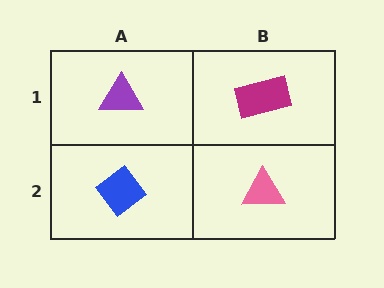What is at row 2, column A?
A blue diamond.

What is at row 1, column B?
A magenta rectangle.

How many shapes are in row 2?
2 shapes.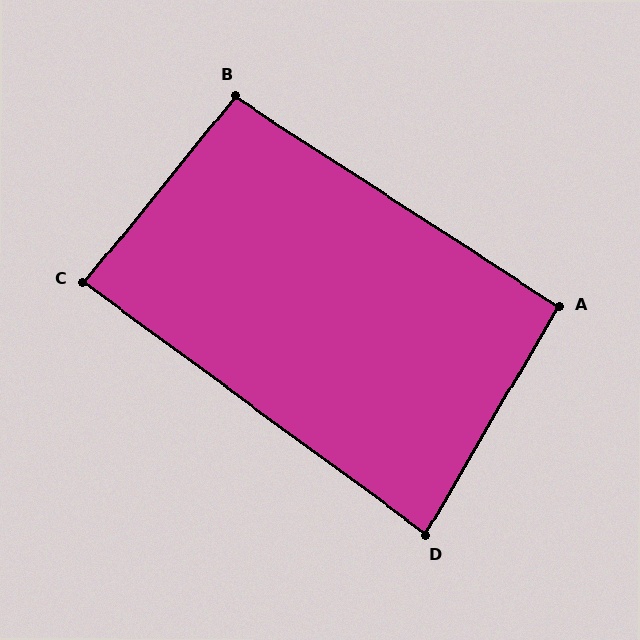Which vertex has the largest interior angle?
B, at approximately 96 degrees.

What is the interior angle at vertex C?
Approximately 87 degrees (approximately right).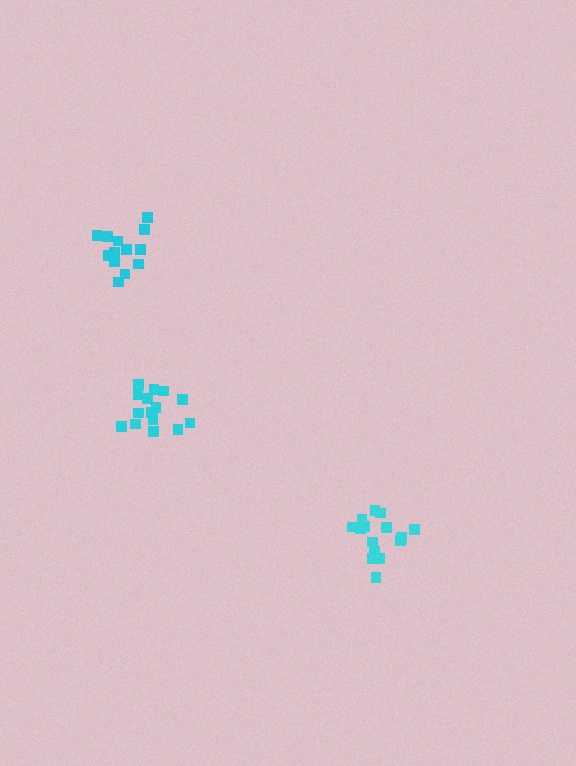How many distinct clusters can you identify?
There are 3 distinct clusters.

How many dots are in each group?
Group 1: 16 dots, Group 2: 15 dots, Group 3: 13 dots (44 total).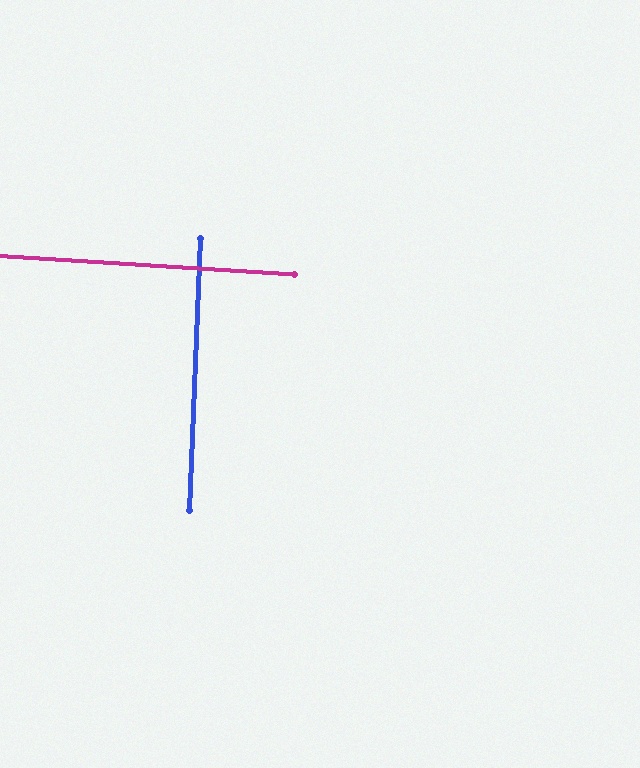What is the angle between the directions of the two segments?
Approximately 89 degrees.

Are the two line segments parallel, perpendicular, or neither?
Perpendicular — they meet at approximately 89°.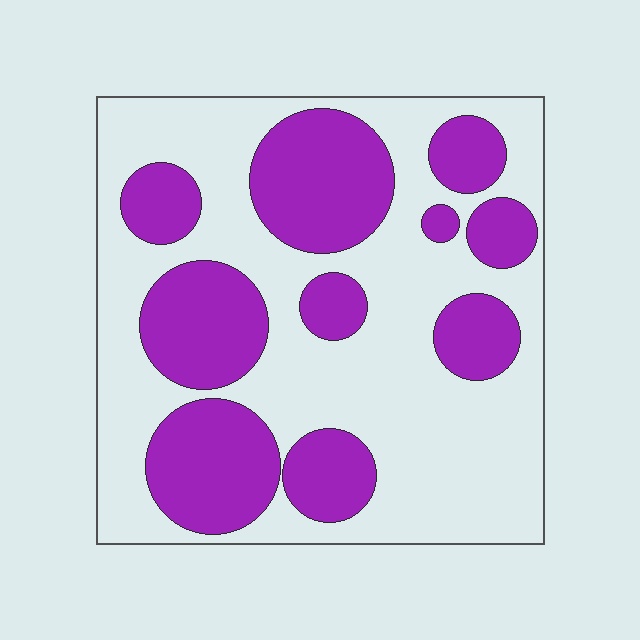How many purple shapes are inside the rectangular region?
10.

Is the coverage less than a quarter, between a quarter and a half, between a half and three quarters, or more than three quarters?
Between a quarter and a half.